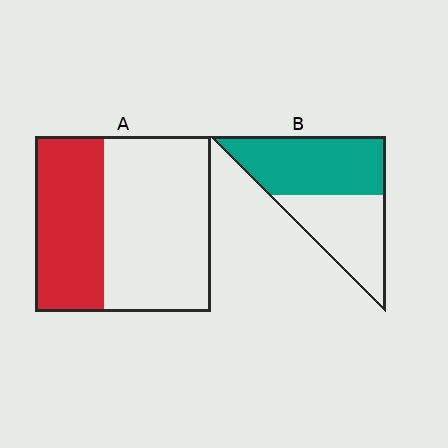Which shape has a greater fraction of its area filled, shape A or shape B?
Shape B.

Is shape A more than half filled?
No.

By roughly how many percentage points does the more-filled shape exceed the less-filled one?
By roughly 15 percentage points (B over A).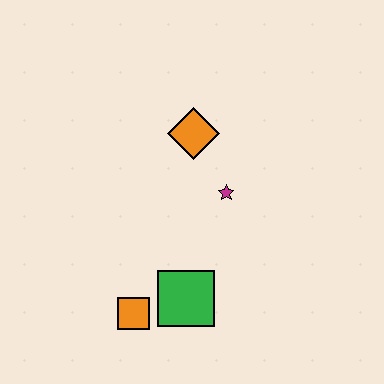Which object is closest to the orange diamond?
The magenta star is closest to the orange diamond.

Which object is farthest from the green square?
The orange diamond is farthest from the green square.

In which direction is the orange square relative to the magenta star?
The orange square is below the magenta star.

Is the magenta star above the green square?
Yes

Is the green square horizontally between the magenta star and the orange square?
Yes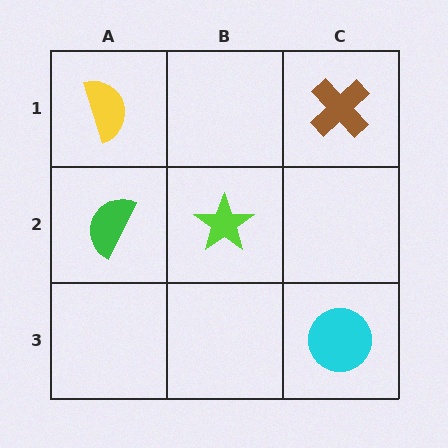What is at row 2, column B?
A lime star.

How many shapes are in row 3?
1 shape.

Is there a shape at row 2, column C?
No, that cell is empty.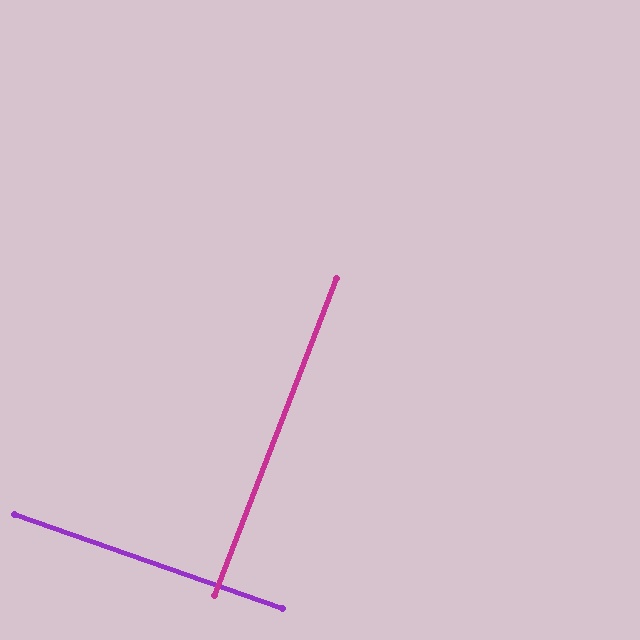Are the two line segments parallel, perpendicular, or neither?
Perpendicular — they meet at approximately 88°.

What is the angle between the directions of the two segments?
Approximately 88 degrees.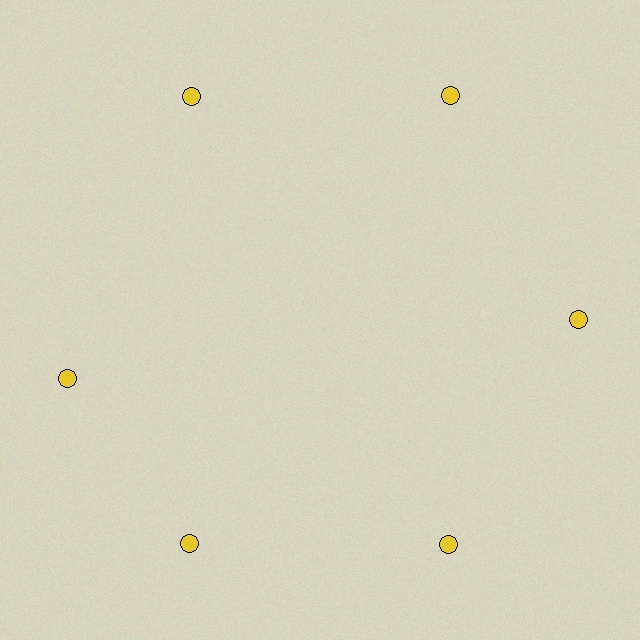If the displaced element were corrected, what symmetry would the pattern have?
It would have 6-fold rotational symmetry — the pattern would map onto itself every 60 degrees.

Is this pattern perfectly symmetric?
No. The 6 yellow circles are arranged in a ring, but one element near the 9 o'clock position is rotated out of alignment along the ring, breaking the 6-fold rotational symmetry.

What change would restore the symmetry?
The symmetry would be restored by rotating it back into even spacing with its neighbors so that all 6 circles sit at equal angles and equal distance from the center.